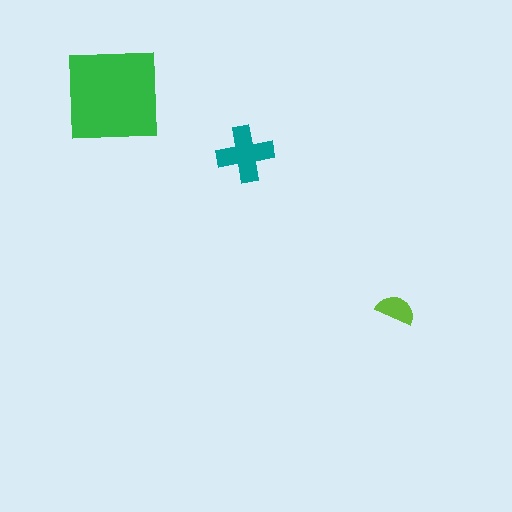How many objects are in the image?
There are 3 objects in the image.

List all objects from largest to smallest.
The green square, the teal cross, the lime semicircle.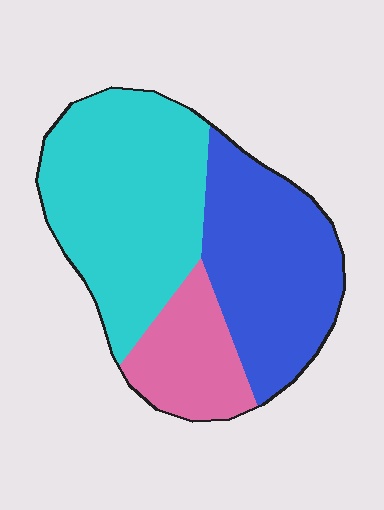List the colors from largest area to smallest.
From largest to smallest: cyan, blue, pink.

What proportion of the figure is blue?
Blue covers about 35% of the figure.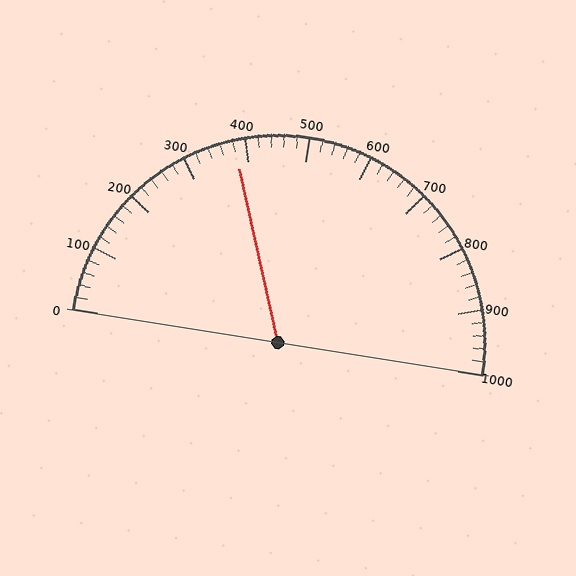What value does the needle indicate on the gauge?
The needle indicates approximately 380.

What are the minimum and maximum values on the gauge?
The gauge ranges from 0 to 1000.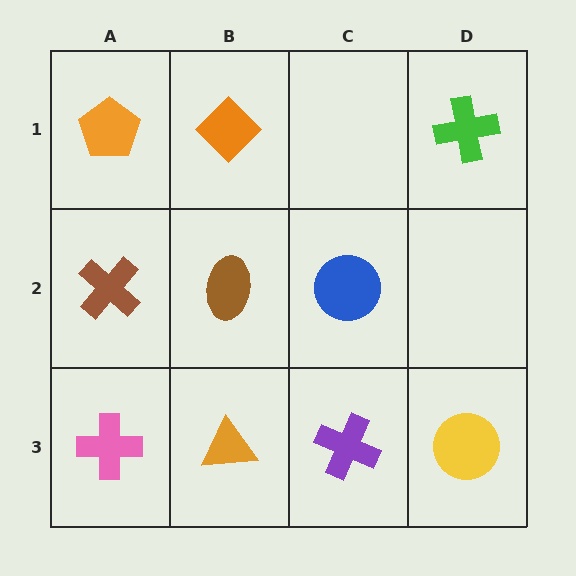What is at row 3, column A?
A pink cross.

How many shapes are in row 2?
3 shapes.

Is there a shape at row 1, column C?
No, that cell is empty.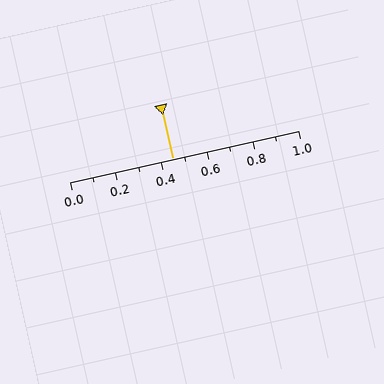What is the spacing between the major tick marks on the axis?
The major ticks are spaced 0.2 apart.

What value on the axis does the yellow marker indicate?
The marker indicates approximately 0.45.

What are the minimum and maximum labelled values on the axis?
The axis runs from 0.0 to 1.0.